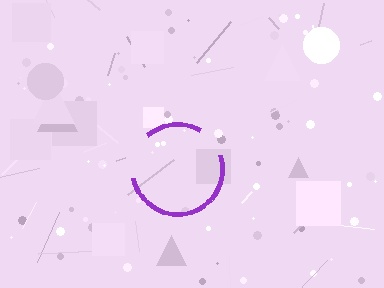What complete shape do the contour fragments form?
The contour fragments form a circle.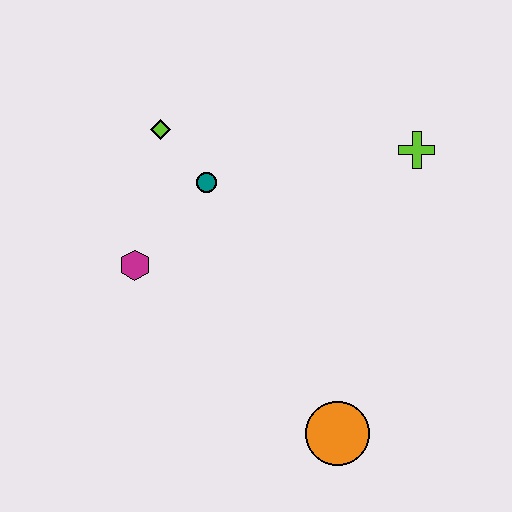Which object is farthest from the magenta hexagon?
The lime cross is farthest from the magenta hexagon.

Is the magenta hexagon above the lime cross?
No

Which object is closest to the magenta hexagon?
The teal circle is closest to the magenta hexagon.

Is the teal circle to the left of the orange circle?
Yes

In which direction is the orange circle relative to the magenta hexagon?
The orange circle is to the right of the magenta hexagon.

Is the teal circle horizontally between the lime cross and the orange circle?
No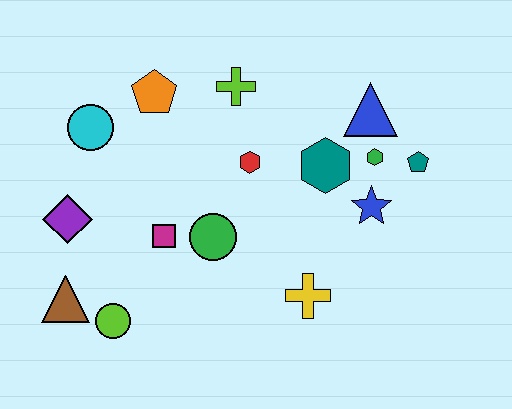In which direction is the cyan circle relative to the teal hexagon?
The cyan circle is to the left of the teal hexagon.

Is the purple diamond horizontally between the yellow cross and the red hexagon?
No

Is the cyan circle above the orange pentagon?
No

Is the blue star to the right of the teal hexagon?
Yes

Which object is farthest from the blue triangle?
The brown triangle is farthest from the blue triangle.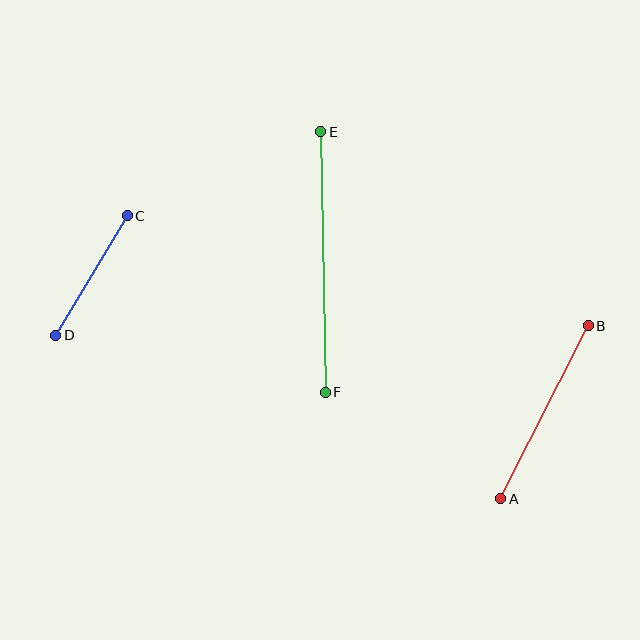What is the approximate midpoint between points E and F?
The midpoint is at approximately (323, 262) pixels.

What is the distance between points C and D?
The distance is approximately 139 pixels.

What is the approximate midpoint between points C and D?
The midpoint is at approximately (92, 276) pixels.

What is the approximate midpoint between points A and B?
The midpoint is at approximately (544, 412) pixels.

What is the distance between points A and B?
The distance is approximately 194 pixels.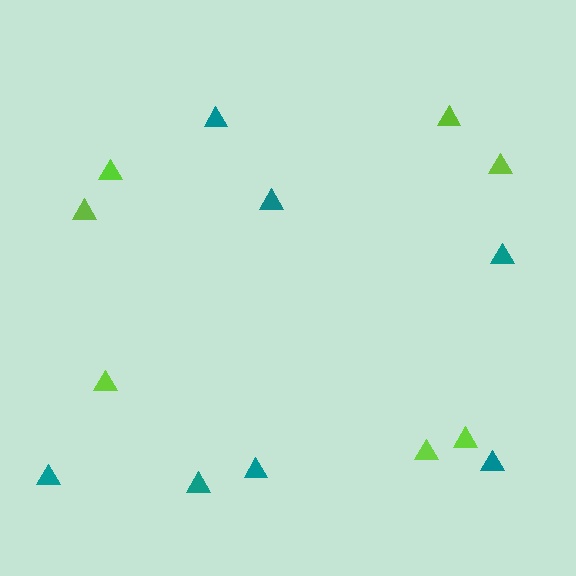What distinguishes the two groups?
There are 2 groups: one group of lime triangles (7) and one group of teal triangles (7).